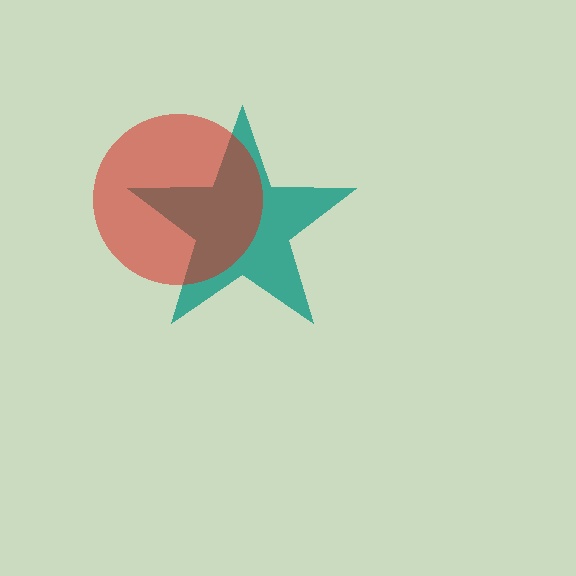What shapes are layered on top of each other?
The layered shapes are: a teal star, a red circle.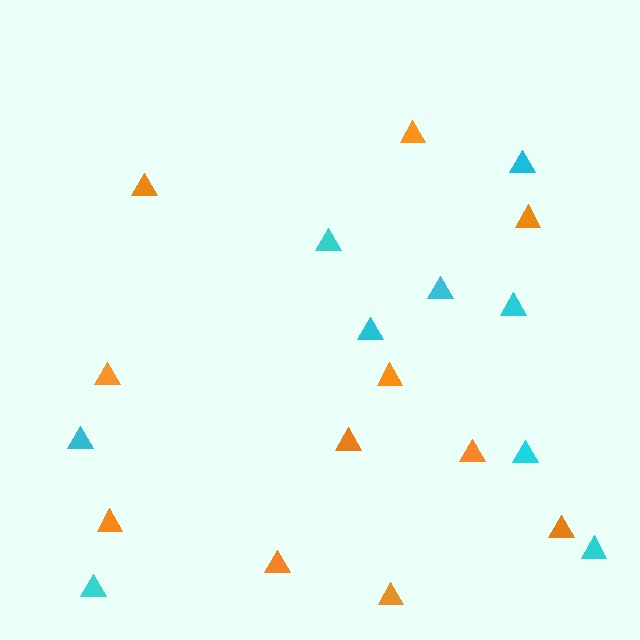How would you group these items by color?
There are 2 groups: one group of orange triangles (11) and one group of cyan triangles (9).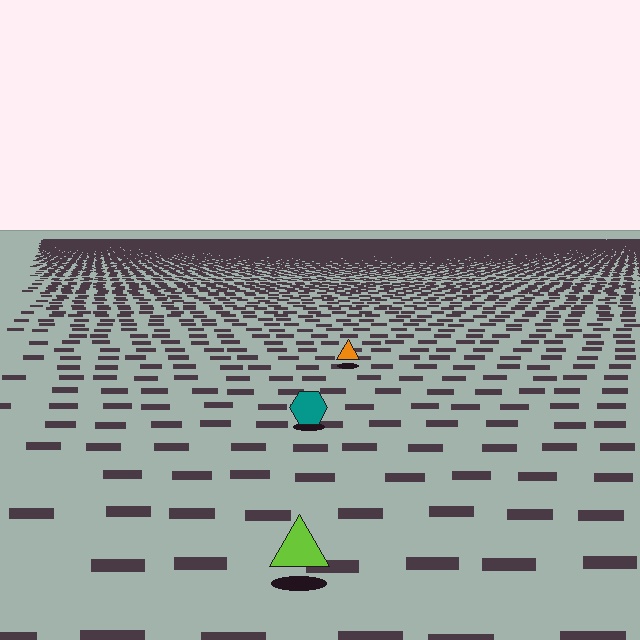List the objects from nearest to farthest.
From nearest to farthest: the lime triangle, the teal hexagon, the orange triangle.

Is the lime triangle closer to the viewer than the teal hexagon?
Yes. The lime triangle is closer — you can tell from the texture gradient: the ground texture is coarser near it.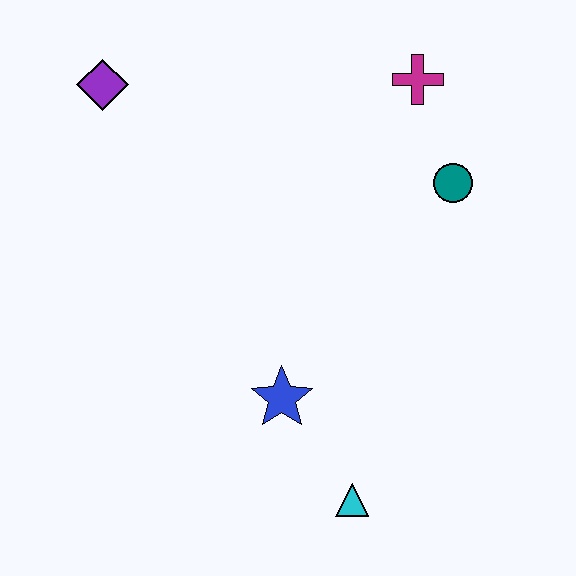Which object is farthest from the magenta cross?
The cyan triangle is farthest from the magenta cross.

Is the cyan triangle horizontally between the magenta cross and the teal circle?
No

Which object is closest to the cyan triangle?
The blue star is closest to the cyan triangle.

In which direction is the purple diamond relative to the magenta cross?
The purple diamond is to the left of the magenta cross.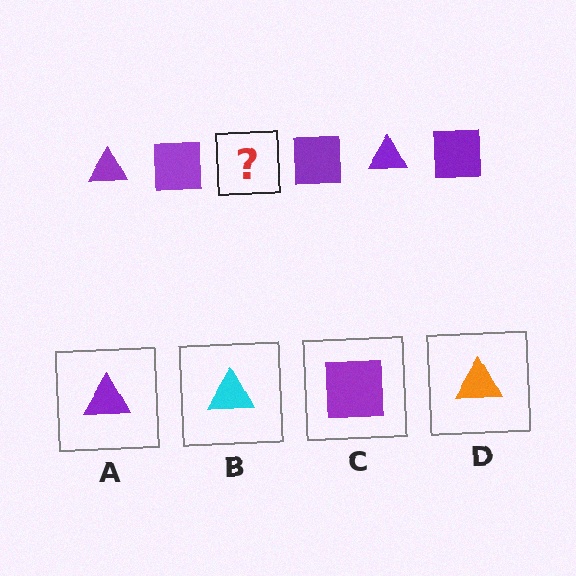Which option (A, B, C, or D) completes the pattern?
A.